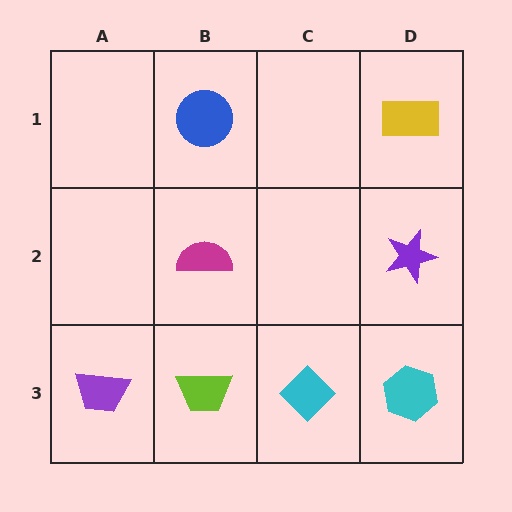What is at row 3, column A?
A purple trapezoid.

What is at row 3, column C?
A cyan diamond.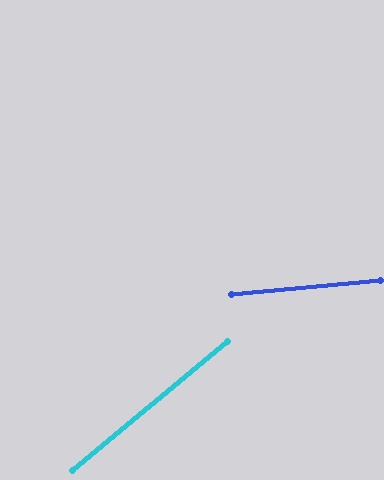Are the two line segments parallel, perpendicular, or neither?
Neither parallel nor perpendicular — they differ by about 34°.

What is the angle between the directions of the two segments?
Approximately 34 degrees.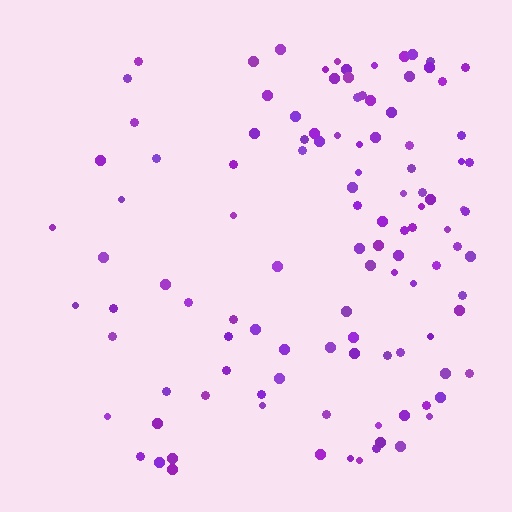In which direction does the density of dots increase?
From left to right, with the right side densest.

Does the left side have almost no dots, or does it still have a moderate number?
Still a moderate number, just noticeably fewer than the right.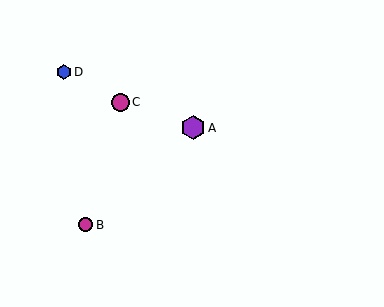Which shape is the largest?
The purple hexagon (labeled A) is the largest.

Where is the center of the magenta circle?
The center of the magenta circle is at (86, 225).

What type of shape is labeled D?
Shape D is a blue hexagon.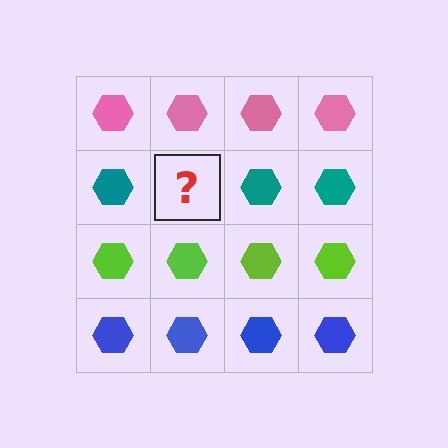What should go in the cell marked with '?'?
The missing cell should contain a teal hexagon.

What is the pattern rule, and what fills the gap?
The rule is that each row has a consistent color. The gap should be filled with a teal hexagon.